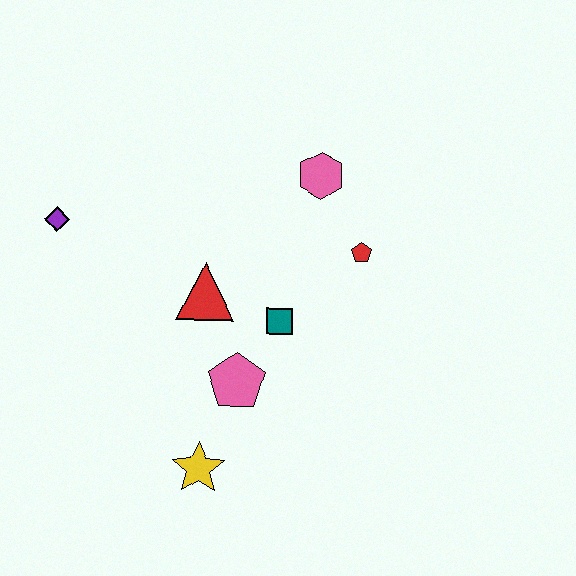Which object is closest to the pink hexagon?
The red pentagon is closest to the pink hexagon.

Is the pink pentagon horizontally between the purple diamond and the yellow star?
No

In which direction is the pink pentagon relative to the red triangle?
The pink pentagon is below the red triangle.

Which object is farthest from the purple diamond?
The red pentagon is farthest from the purple diamond.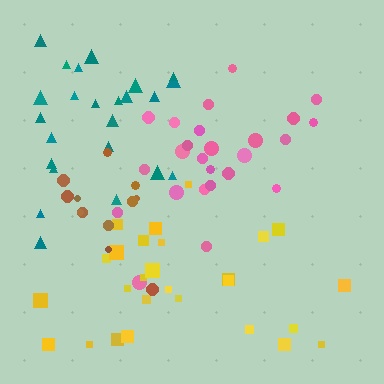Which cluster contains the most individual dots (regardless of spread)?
Yellow (27).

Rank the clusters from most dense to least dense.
brown, pink, yellow, teal.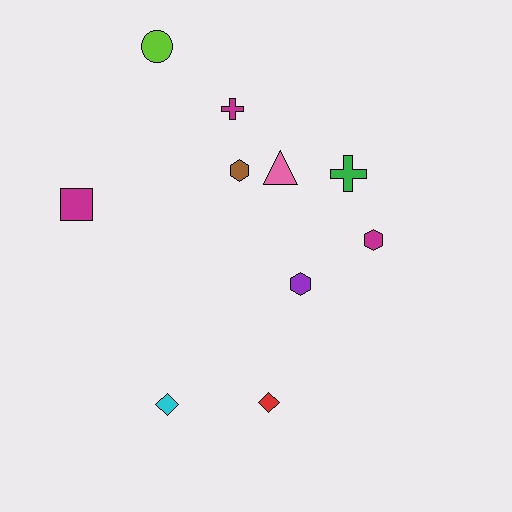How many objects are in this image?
There are 10 objects.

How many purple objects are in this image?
There is 1 purple object.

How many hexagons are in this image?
There are 3 hexagons.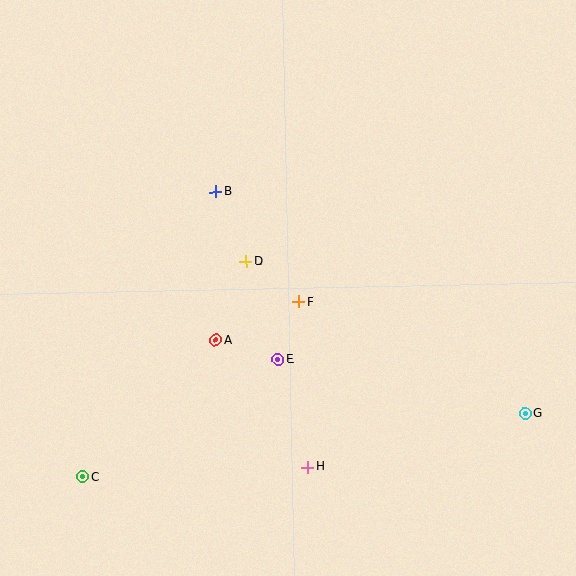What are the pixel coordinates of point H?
Point H is at (308, 467).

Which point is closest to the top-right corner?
Point B is closest to the top-right corner.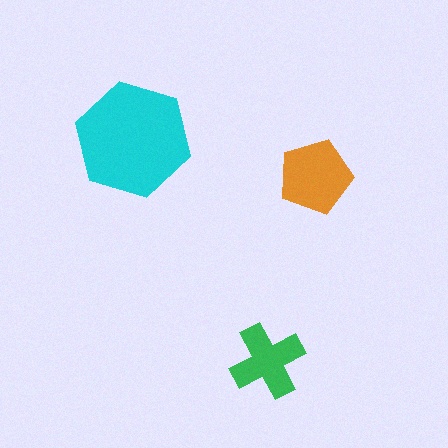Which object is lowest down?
The green cross is bottommost.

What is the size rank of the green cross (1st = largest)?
3rd.